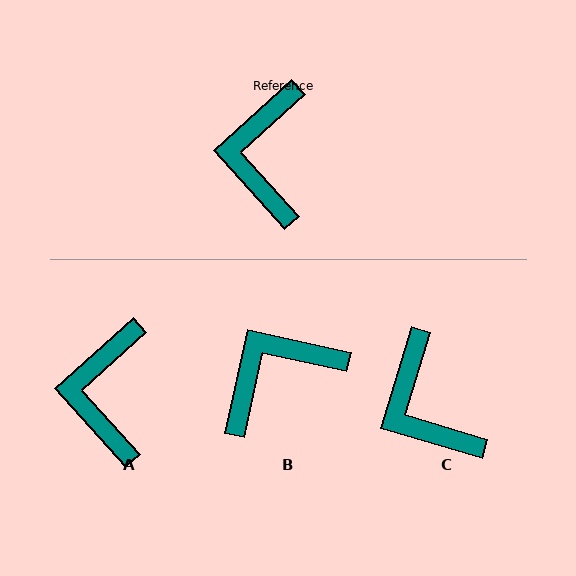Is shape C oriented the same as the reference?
No, it is off by about 31 degrees.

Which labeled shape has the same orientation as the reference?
A.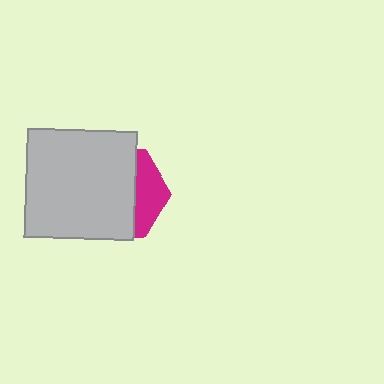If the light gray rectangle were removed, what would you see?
You would see the complete magenta hexagon.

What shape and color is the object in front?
The object in front is a light gray rectangle.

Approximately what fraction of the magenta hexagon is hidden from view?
Roughly 69% of the magenta hexagon is hidden behind the light gray rectangle.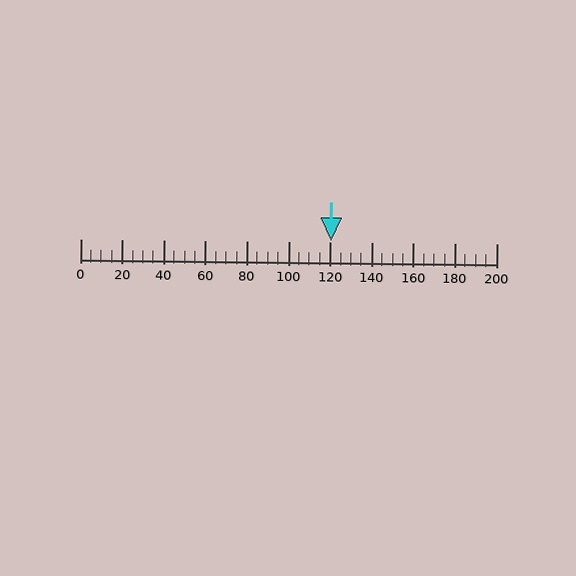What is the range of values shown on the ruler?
The ruler shows values from 0 to 200.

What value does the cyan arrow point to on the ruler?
The cyan arrow points to approximately 120.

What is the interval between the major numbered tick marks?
The major tick marks are spaced 20 units apart.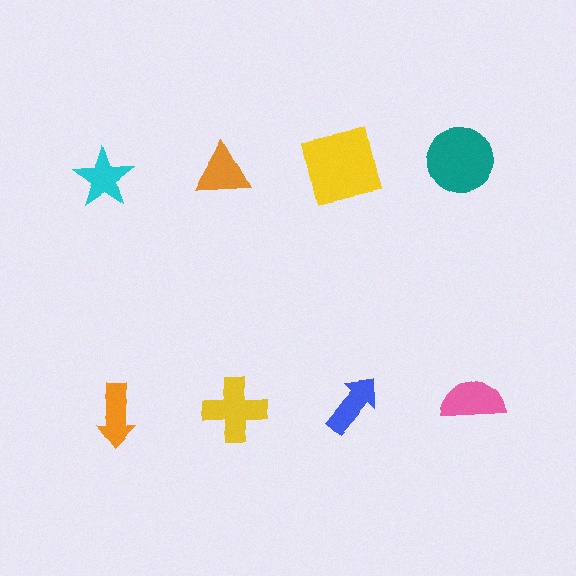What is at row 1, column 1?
A cyan star.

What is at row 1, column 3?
A yellow square.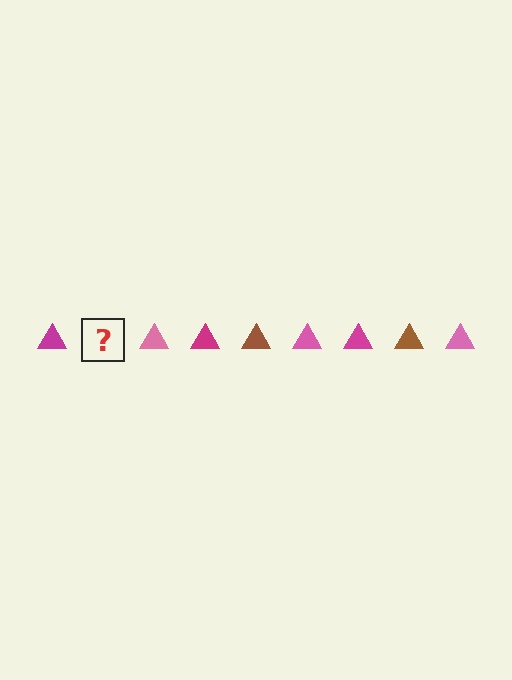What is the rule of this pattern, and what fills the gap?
The rule is that the pattern cycles through magenta, brown, pink triangles. The gap should be filled with a brown triangle.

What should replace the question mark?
The question mark should be replaced with a brown triangle.